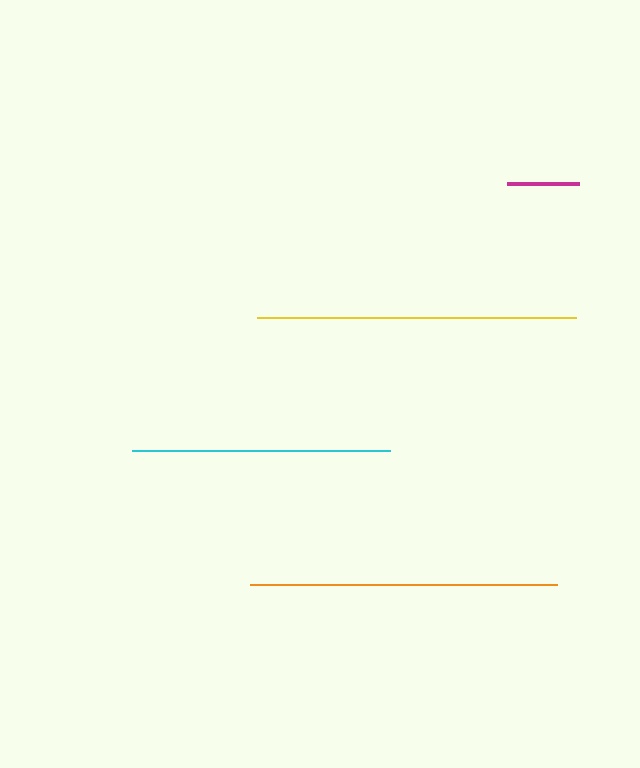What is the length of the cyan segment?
The cyan segment is approximately 257 pixels long.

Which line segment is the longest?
The yellow line is the longest at approximately 319 pixels.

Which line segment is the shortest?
The magenta line is the shortest at approximately 72 pixels.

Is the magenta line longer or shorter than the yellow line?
The yellow line is longer than the magenta line.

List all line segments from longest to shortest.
From longest to shortest: yellow, orange, cyan, magenta.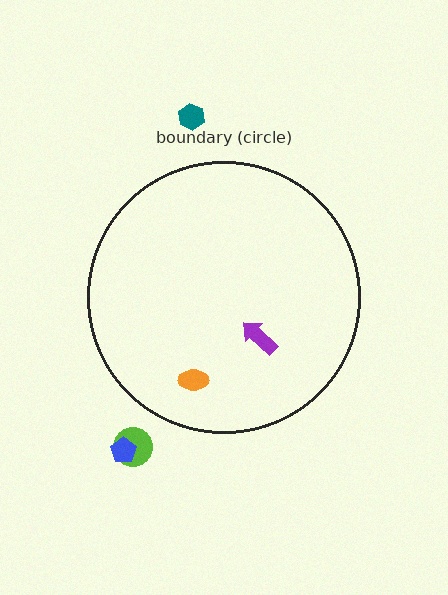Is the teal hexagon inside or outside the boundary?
Outside.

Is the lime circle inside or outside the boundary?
Outside.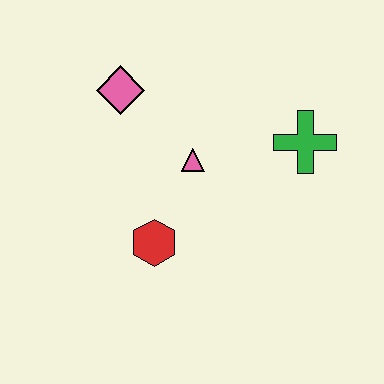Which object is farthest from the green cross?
The pink diamond is farthest from the green cross.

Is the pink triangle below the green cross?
Yes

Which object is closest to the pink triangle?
The red hexagon is closest to the pink triangle.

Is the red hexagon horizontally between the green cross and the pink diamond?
Yes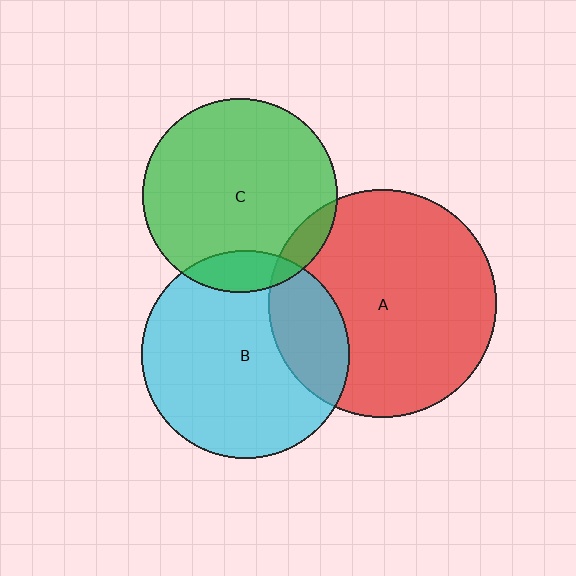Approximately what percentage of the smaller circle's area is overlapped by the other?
Approximately 10%.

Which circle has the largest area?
Circle A (red).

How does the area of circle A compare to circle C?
Approximately 1.4 times.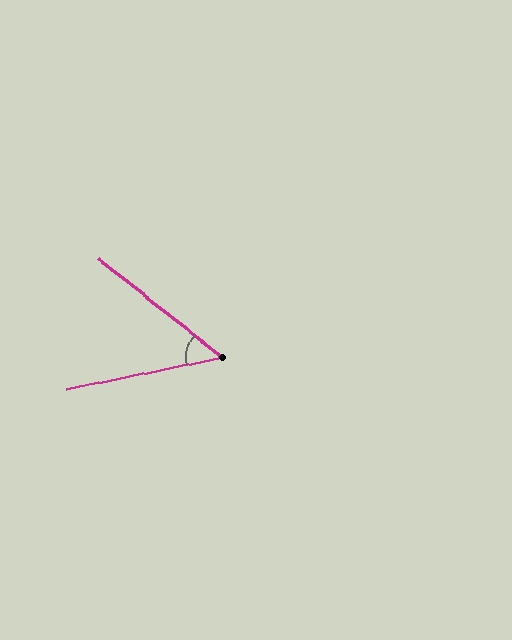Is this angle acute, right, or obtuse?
It is acute.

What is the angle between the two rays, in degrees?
Approximately 50 degrees.